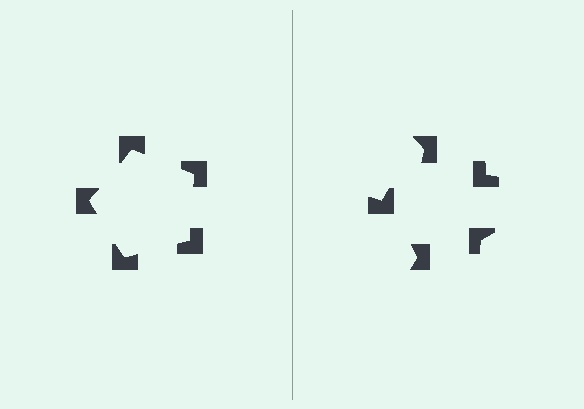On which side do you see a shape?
An illusory pentagon appears on the left side. On the right side the wedge cuts are rotated, so no coherent shape forms.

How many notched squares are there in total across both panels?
10 — 5 on each side.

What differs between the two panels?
The notched squares are positioned identically on both sides; only the wedge orientations differ. On the left they align to a pentagon; on the right they are misaligned.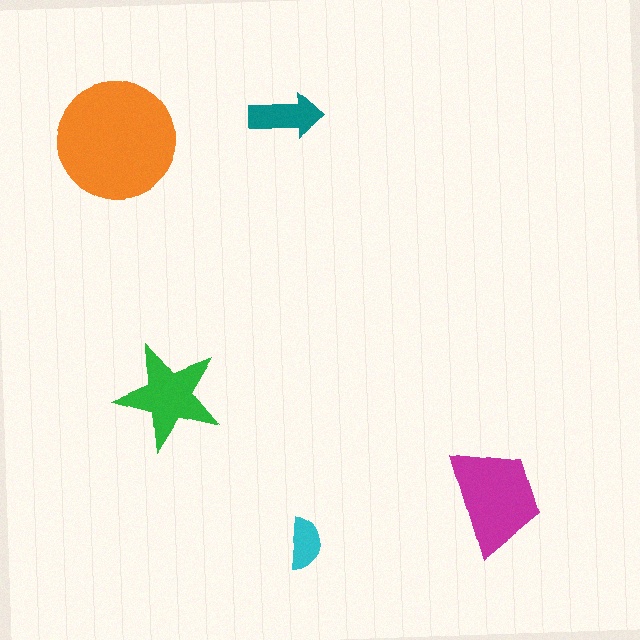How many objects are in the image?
There are 5 objects in the image.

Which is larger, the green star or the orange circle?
The orange circle.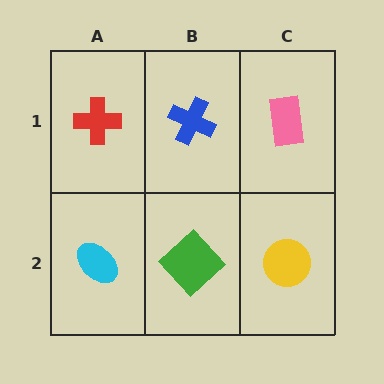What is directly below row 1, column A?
A cyan ellipse.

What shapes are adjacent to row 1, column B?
A green diamond (row 2, column B), a red cross (row 1, column A), a pink rectangle (row 1, column C).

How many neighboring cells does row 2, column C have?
2.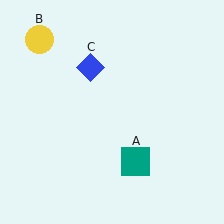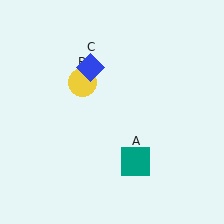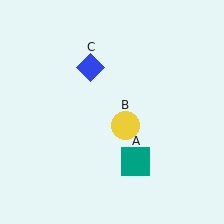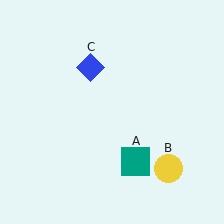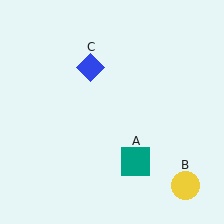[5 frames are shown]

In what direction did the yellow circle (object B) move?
The yellow circle (object B) moved down and to the right.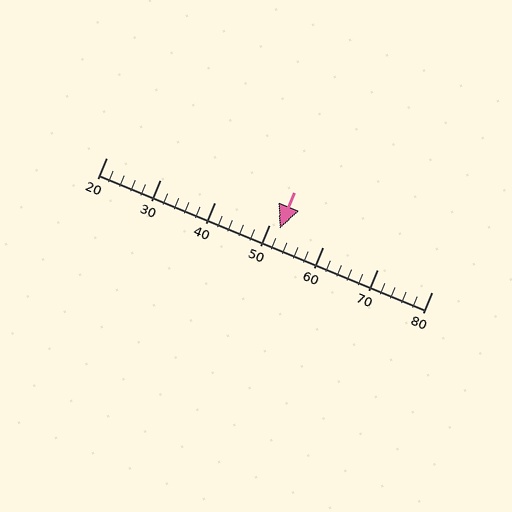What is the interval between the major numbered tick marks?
The major tick marks are spaced 10 units apart.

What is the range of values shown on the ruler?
The ruler shows values from 20 to 80.